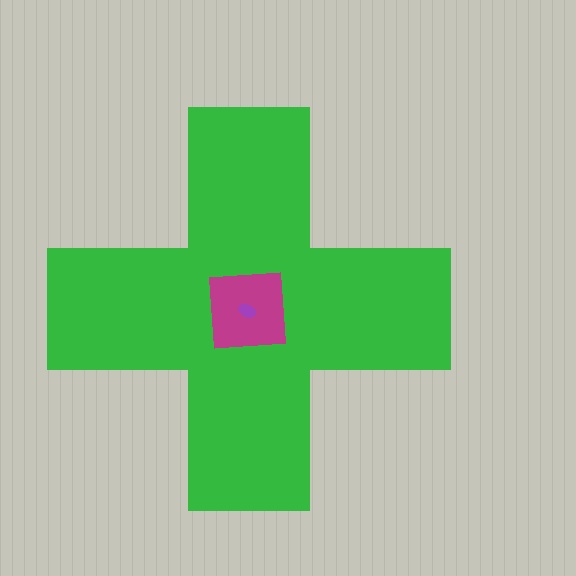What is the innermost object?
The purple ellipse.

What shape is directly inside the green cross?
The magenta square.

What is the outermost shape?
The green cross.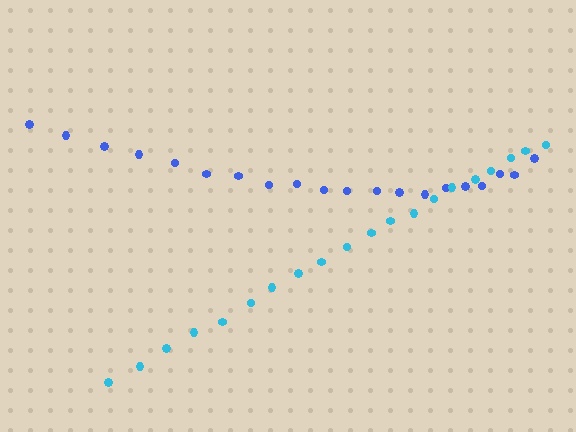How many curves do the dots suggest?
There are 2 distinct paths.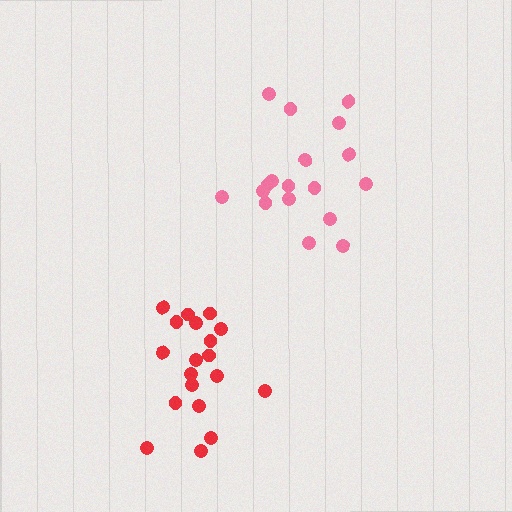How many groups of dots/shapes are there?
There are 2 groups.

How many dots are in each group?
Group 1: 19 dots, Group 2: 18 dots (37 total).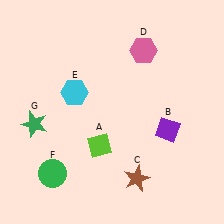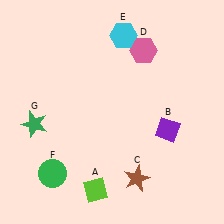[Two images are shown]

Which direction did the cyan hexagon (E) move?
The cyan hexagon (E) moved up.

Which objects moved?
The objects that moved are: the lime diamond (A), the cyan hexagon (E).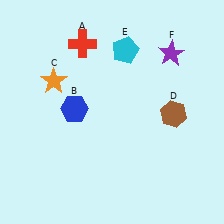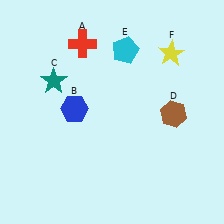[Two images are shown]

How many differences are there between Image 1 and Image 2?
There are 2 differences between the two images.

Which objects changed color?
C changed from orange to teal. F changed from purple to yellow.